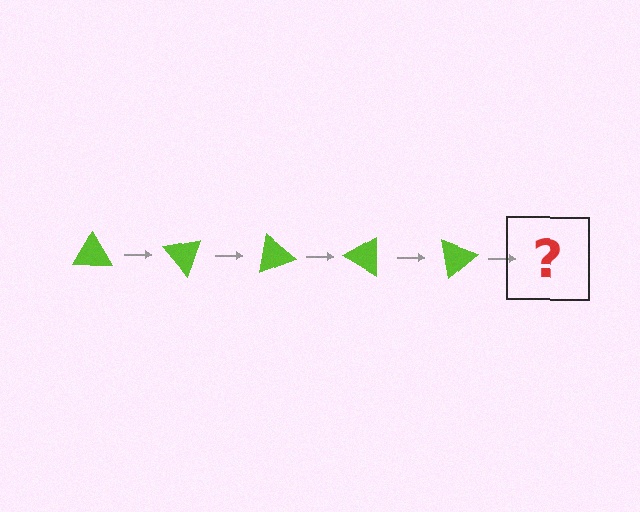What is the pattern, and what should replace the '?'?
The pattern is that the triangle rotates 50 degrees each step. The '?' should be a lime triangle rotated 250 degrees.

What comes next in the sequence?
The next element should be a lime triangle rotated 250 degrees.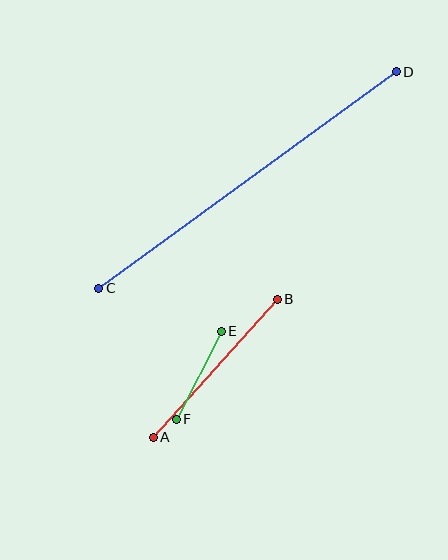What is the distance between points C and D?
The distance is approximately 368 pixels.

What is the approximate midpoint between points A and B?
The midpoint is at approximately (215, 368) pixels.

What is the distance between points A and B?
The distance is approximately 185 pixels.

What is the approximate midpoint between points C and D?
The midpoint is at approximately (248, 180) pixels.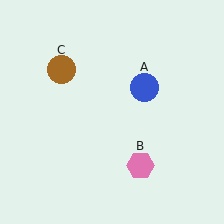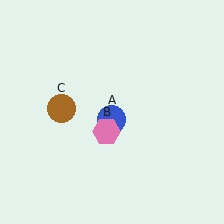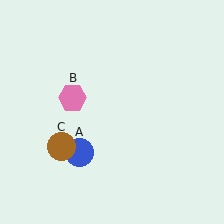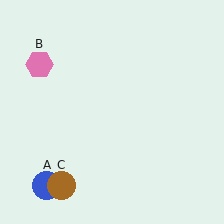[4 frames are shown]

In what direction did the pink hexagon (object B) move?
The pink hexagon (object B) moved up and to the left.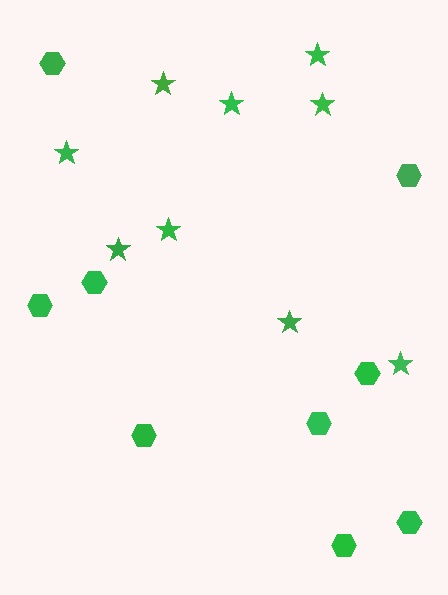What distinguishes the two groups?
There are 2 groups: one group of stars (9) and one group of hexagons (9).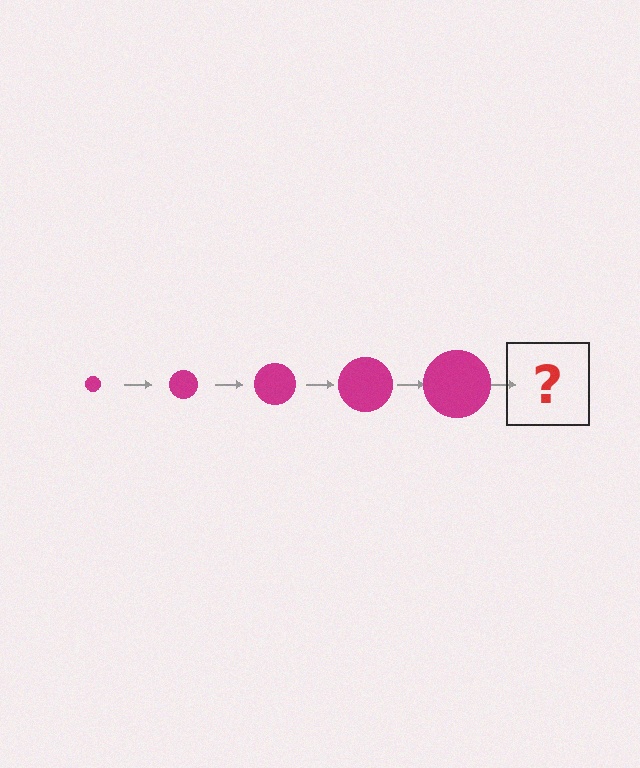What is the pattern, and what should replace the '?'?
The pattern is that the circle gets progressively larger each step. The '?' should be a magenta circle, larger than the previous one.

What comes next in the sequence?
The next element should be a magenta circle, larger than the previous one.